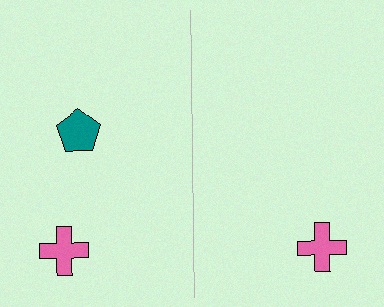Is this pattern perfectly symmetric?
No, the pattern is not perfectly symmetric. A teal pentagon is missing from the right side.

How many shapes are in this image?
There are 3 shapes in this image.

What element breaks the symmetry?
A teal pentagon is missing from the right side.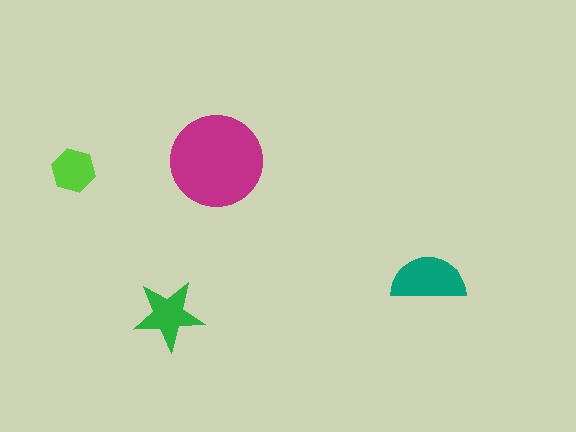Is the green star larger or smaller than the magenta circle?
Smaller.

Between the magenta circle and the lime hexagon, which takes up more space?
The magenta circle.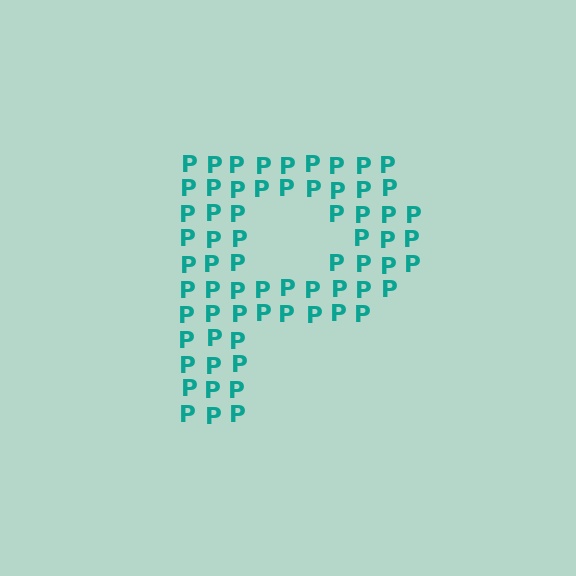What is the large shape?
The large shape is the letter P.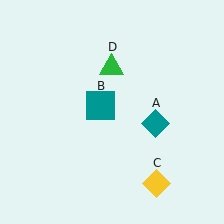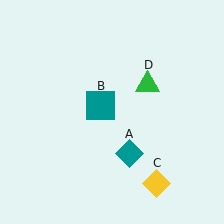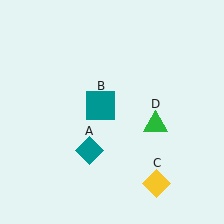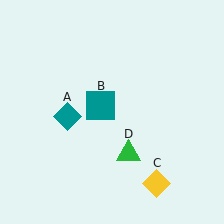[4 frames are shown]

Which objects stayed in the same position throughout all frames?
Teal square (object B) and yellow diamond (object C) remained stationary.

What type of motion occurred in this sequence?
The teal diamond (object A), green triangle (object D) rotated clockwise around the center of the scene.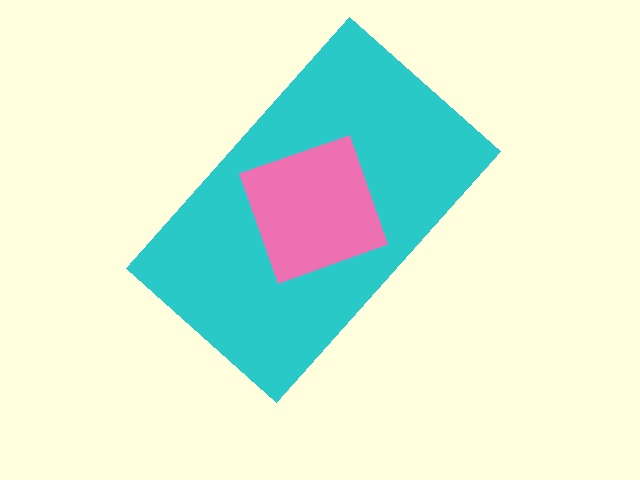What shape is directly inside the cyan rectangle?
The pink diamond.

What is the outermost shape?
The cyan rectangle.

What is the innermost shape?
The pink diamond.